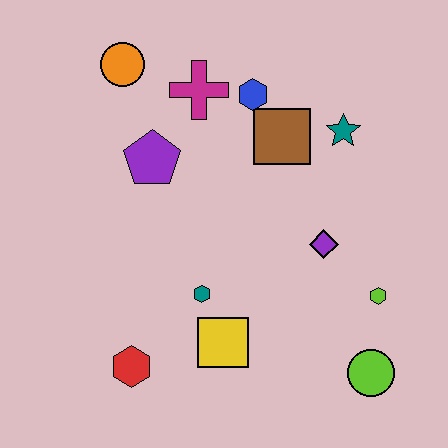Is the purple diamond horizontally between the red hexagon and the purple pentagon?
No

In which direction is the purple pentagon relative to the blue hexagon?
The purple pentagon is to the left of the blue hexagon.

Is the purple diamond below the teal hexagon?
No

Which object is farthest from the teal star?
The red hexagon is farthest from the teal star.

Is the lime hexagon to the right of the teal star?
Yes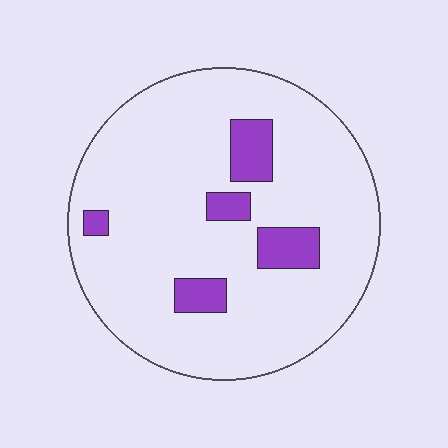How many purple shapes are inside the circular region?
5.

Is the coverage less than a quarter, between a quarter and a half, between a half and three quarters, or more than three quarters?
Less than a quarter.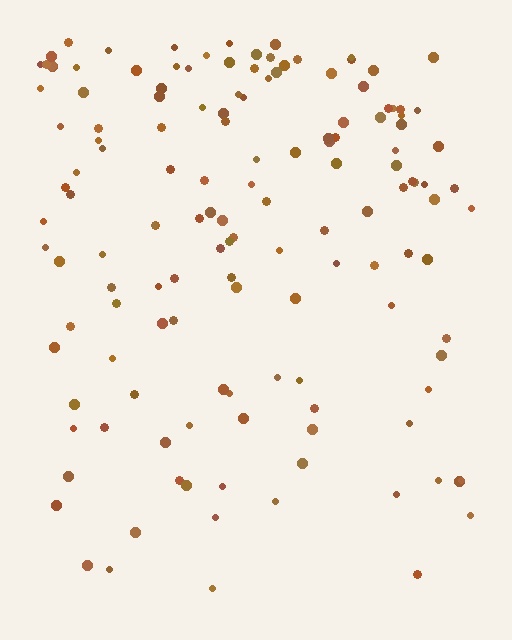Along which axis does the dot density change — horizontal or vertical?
Vertical.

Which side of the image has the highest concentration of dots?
The top.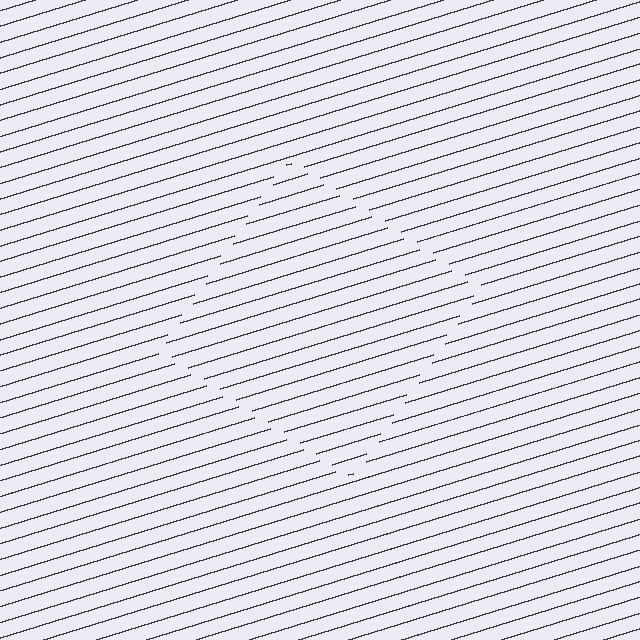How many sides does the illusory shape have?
4 sides — the line-ends trace a square.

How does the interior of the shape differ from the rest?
The interior of the shape contains the same grating, shifted by half a period — the contour is defined by the phase discontinuity where line-ends from the inner and outer gratings abut.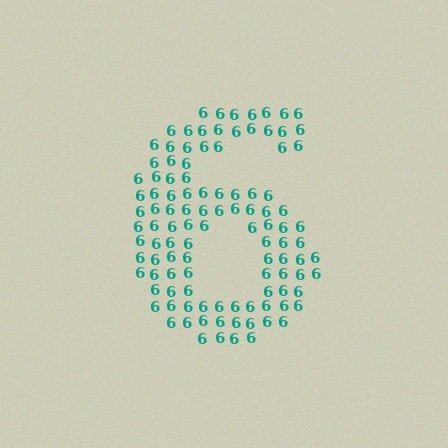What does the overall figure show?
The overall figure shows the digit 6.